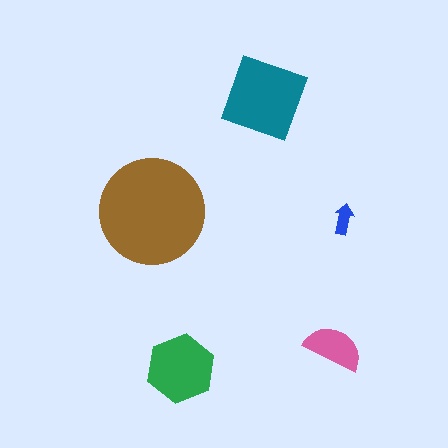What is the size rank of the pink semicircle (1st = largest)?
4th.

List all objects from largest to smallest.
The brown circle, the teal square, the green hexagon, the pink semicircle, the blue arrow.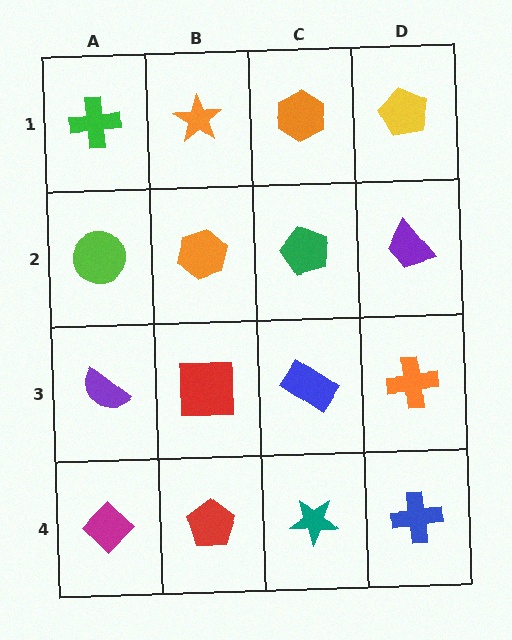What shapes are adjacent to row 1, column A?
A lime circle (row 2, column A), an orange star (row 1, column B).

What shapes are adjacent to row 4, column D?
An orange cross (row 3, column D), a teal star (row 4, column C).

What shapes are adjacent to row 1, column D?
A purple trapezoid (row 2, column D), an orange hexagon (row 1, column C).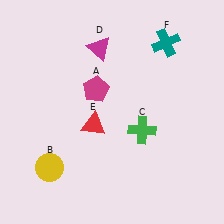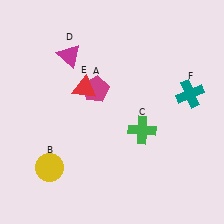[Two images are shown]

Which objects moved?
The objects that moved are: the magenta triangle (D), the red triangle (E), the teal cross (F).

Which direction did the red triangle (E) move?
The red triangle (E) moved up.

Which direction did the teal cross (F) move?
The teal cross (F) moved down.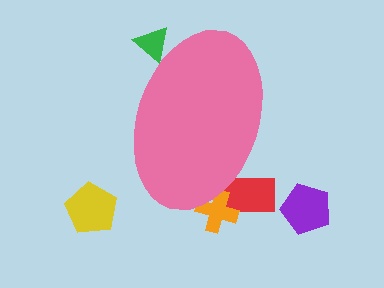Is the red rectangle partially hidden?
Yes, the red rectangle is partially hidden behind the pink ellipse.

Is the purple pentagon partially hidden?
No, the purple pentagon is fully visible.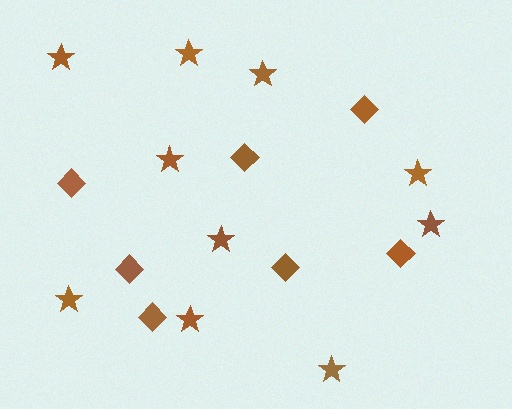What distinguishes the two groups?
There are 2 groups: one group of stars (10) and one group of diamonds (7).